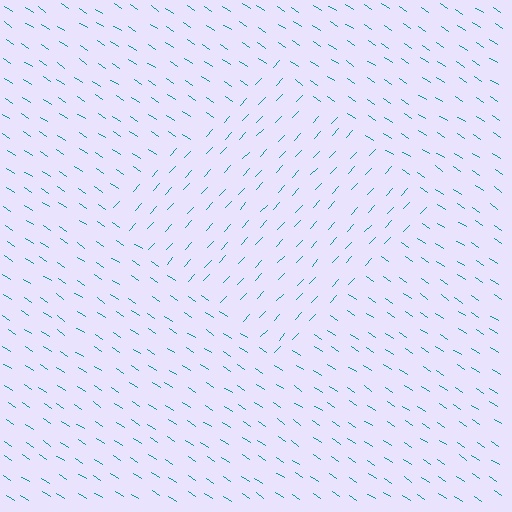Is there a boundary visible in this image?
Yes, there is a texture boundary formed by a change in line orientation.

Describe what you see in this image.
The image is filled with small teal line segments. A diamond region in the image has lines oriented differently from the surrounding lines, creating a visible texture boundary.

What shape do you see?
I see a diamond.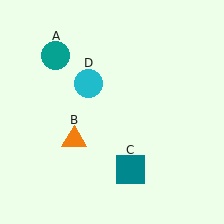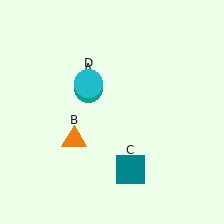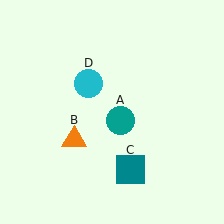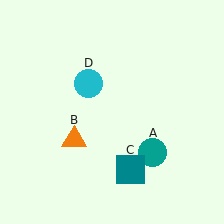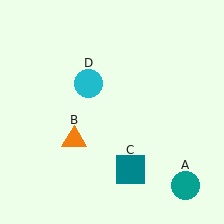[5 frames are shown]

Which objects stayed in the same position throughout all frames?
Orange triangle (object B) and teal square (object C) and cyan circle (object D) remained stationary.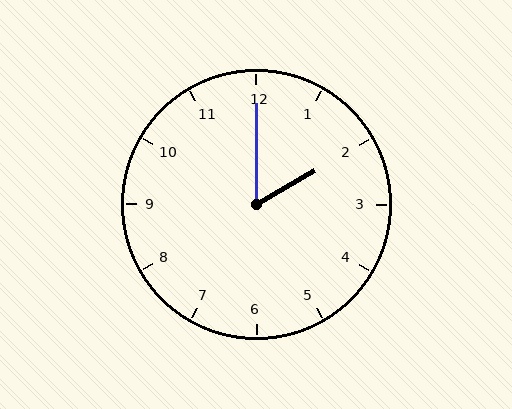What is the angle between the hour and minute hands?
Approximately 60 degrees.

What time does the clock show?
2:00.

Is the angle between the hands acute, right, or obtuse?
It is acute.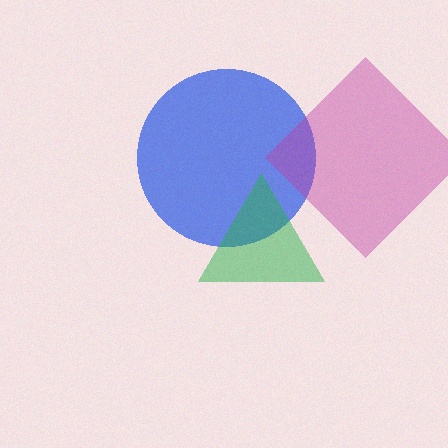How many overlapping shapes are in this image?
There are 3 overlapping shapes in the image.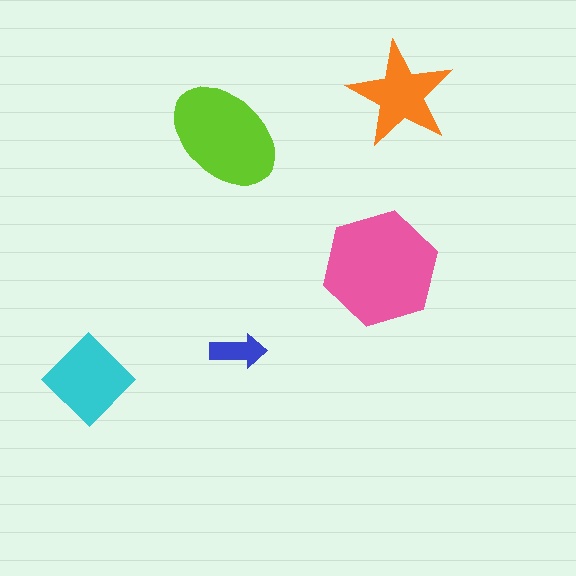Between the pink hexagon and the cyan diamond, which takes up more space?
The pink hexagon.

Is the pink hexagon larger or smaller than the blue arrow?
Larger.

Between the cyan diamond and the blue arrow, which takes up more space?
The cyan diamond.